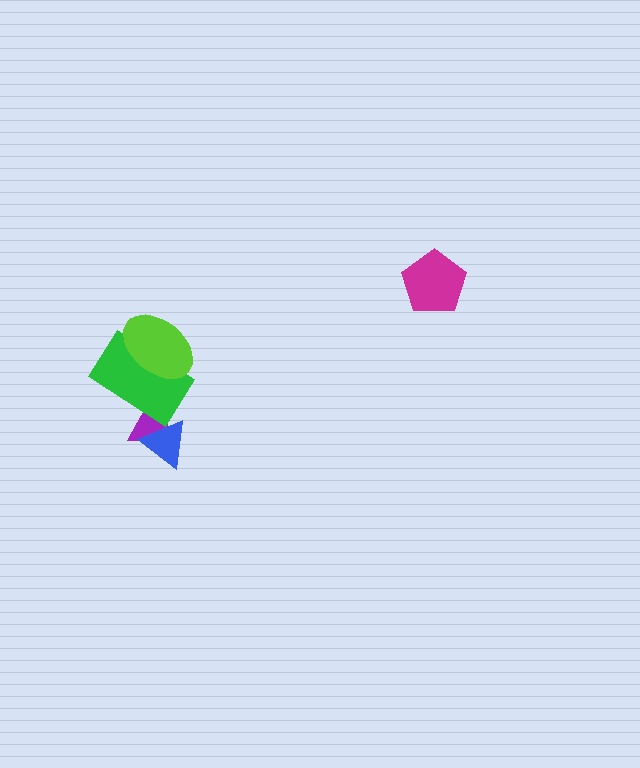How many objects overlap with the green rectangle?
2 objects overlap with the green rectangle.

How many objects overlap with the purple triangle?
2 objects overlap with the purple triangle.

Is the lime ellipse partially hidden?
No, no other shape covers it.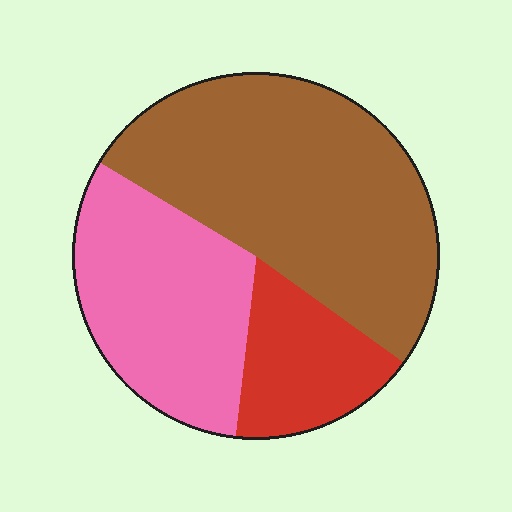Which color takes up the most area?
Brown, at roughly 50%.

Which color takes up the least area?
Red, at roughly 15%.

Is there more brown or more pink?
Brown.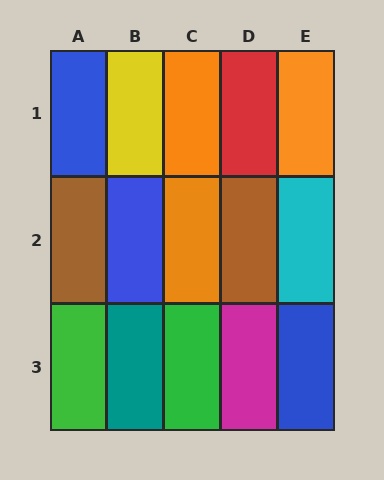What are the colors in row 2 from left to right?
Brown, blue, orange, brown, cyan.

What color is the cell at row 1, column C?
Orange.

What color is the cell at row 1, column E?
Orange.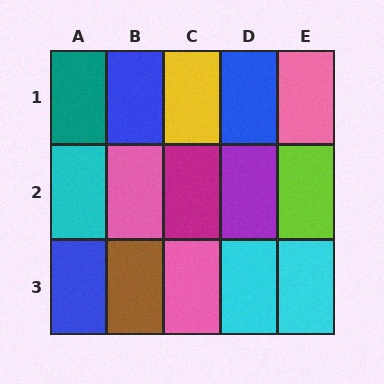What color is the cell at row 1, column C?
Yellow.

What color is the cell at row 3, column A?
Blue.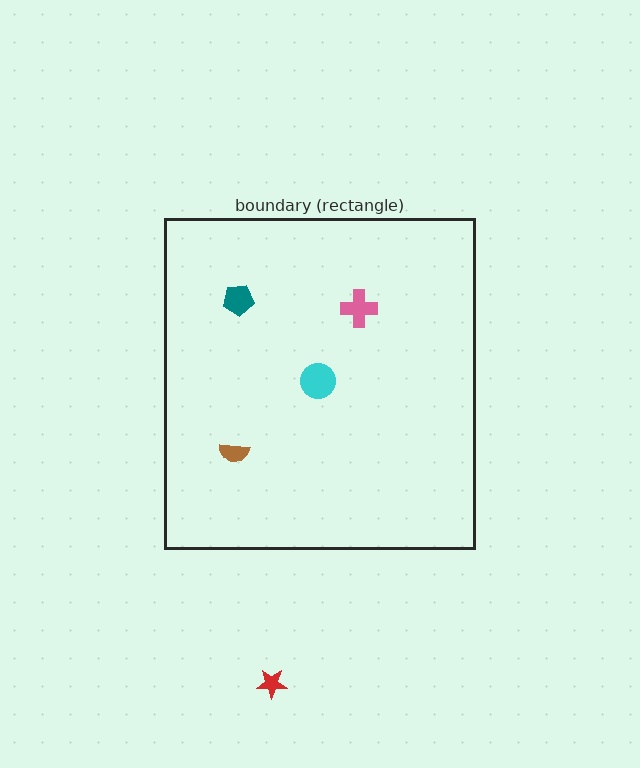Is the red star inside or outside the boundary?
Outside.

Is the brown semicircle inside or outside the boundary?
Inside.